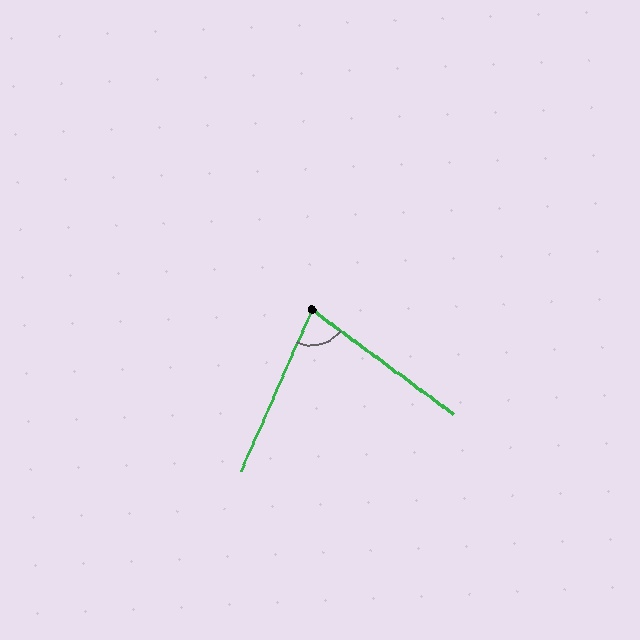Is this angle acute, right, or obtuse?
It is acute.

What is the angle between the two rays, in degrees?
Approximately 77 degrees.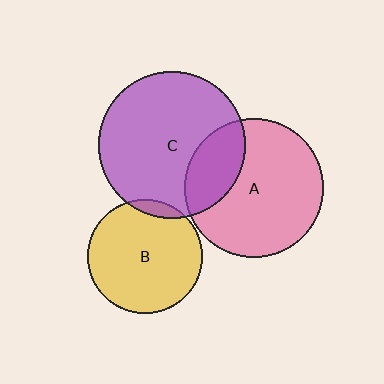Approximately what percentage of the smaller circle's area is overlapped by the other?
Approximately 5%.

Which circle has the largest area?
Circle C (purple).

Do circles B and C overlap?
Yes.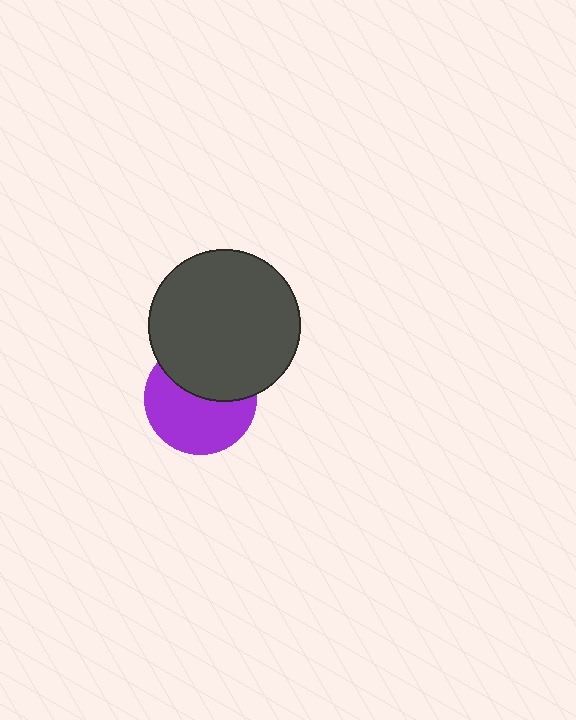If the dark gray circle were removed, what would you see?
You would see the complete purple circle.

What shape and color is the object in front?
The object in front is a dark gray circle.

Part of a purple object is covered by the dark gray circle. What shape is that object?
It is a circle.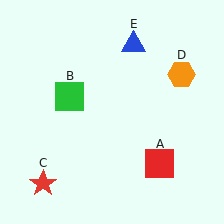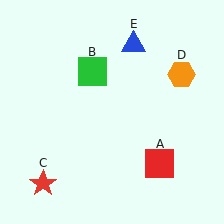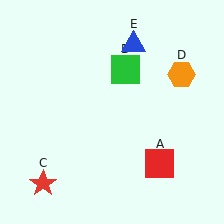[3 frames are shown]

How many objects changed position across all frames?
1 object changed position: green square (object B).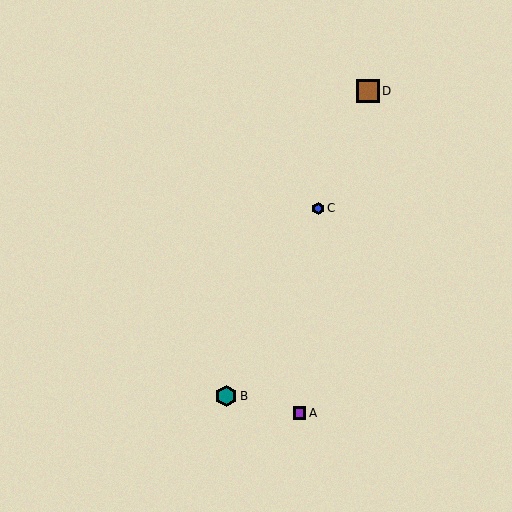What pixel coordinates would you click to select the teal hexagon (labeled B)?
Click at (226, 396) to select the teal hexagon B.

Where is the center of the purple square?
The center of the purple square is at (299, 413).